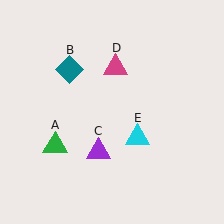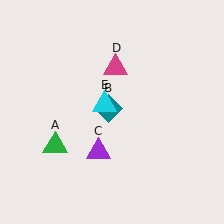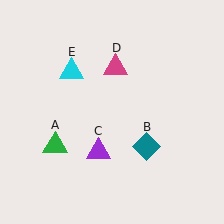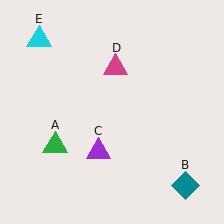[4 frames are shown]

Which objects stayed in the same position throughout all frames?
Green triangle (object A) and purple triangle (object C) and magenta triangle (object D) remained stationary.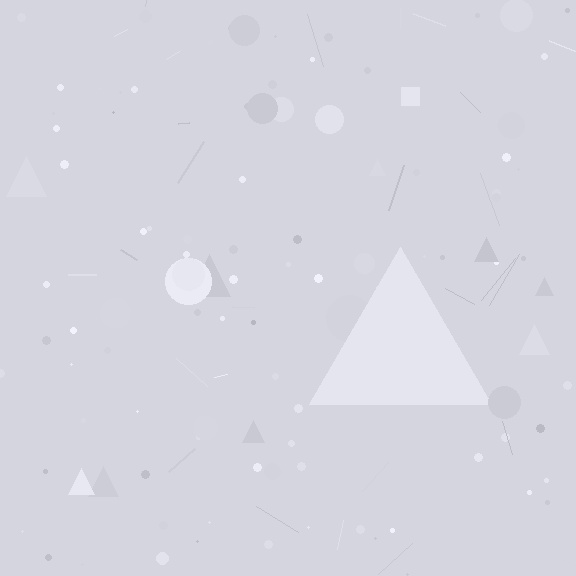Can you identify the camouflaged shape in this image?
The camouflaged shape is a triangle.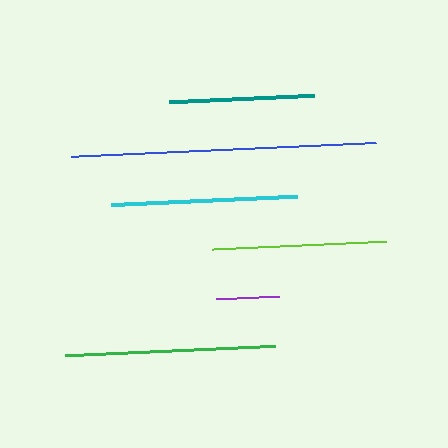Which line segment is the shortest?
The purple line is the shortest at approximately 62 pixels.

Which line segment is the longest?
The blue line is the longest at approximately 305 pixels.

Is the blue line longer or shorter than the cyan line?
The blue line is longer than the cyan line.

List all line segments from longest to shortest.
From longest to shortest: blue, green, cyan, lime, teal, purple.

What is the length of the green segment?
The green segment is approximately 210 pixels long.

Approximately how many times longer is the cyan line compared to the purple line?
The cyan line is approximately 3.0 times the length of the purple line.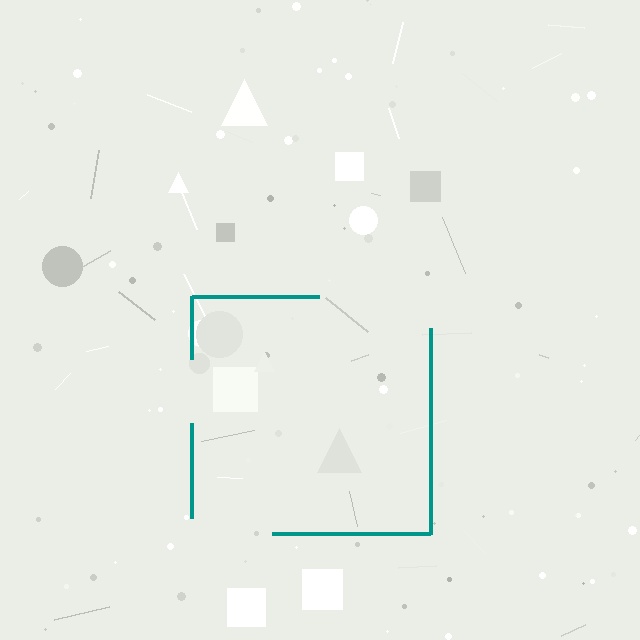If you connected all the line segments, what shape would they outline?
They would outline a square.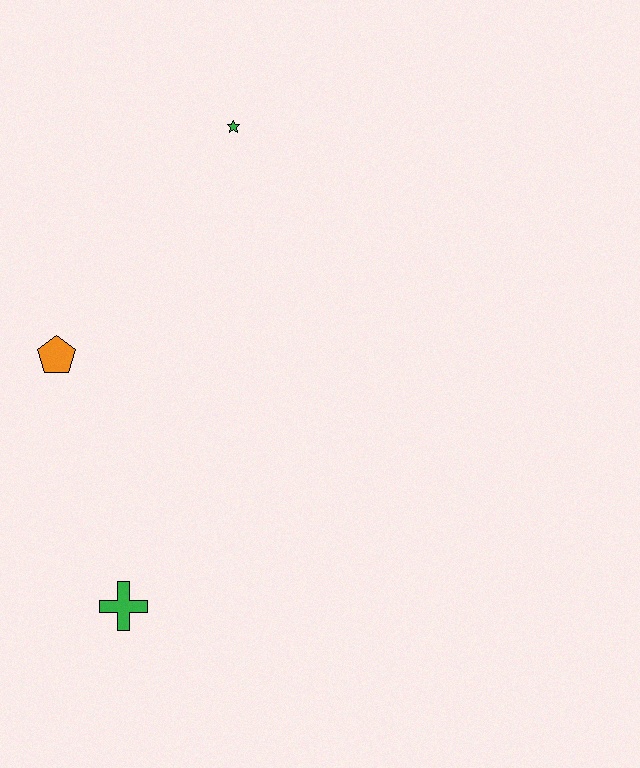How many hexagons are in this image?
There are no hexagons.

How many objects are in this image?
There are 3 objects.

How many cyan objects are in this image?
There are no cyan objects.